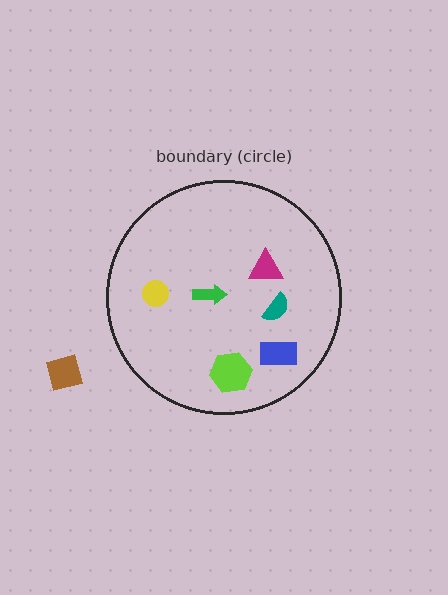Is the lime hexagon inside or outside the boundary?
Inside.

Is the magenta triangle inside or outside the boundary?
Inside.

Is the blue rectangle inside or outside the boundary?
Inside.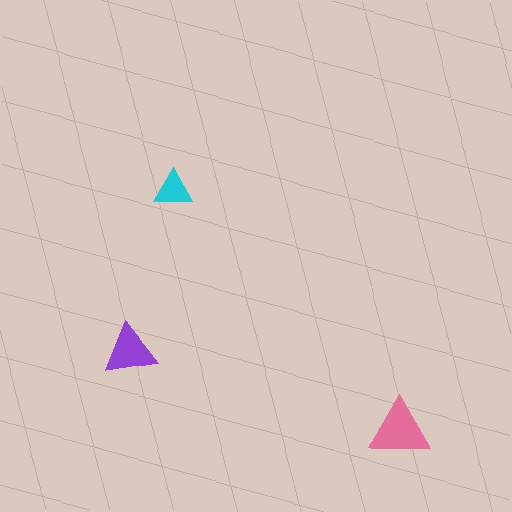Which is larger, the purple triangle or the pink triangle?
The pink one.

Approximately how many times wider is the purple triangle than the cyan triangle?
About 1.5 times wider.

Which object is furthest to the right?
The pink triangle is rightmost.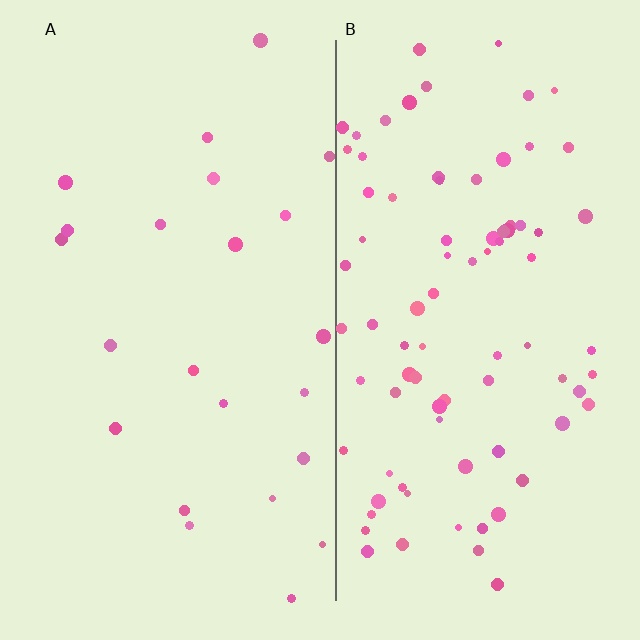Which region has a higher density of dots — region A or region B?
B (the right).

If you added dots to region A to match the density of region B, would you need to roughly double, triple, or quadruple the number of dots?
Approximately quadruple.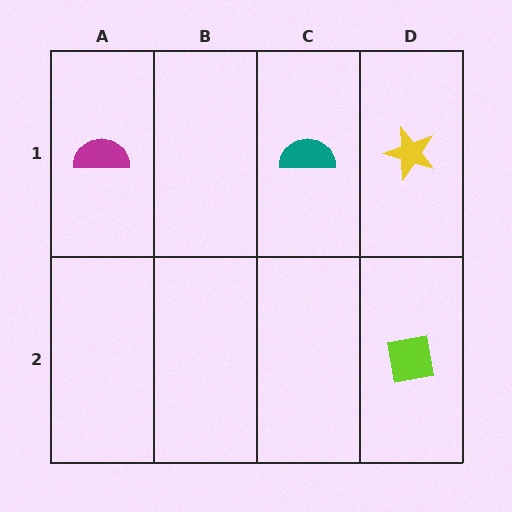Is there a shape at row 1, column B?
No, that cell is empty.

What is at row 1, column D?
A yellow star.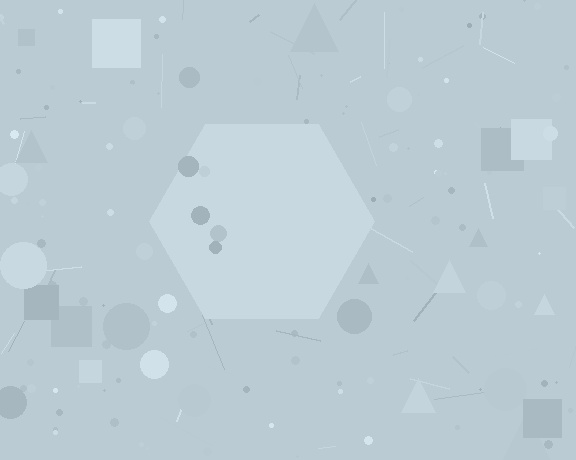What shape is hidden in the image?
A hexagon is hidden in the image.